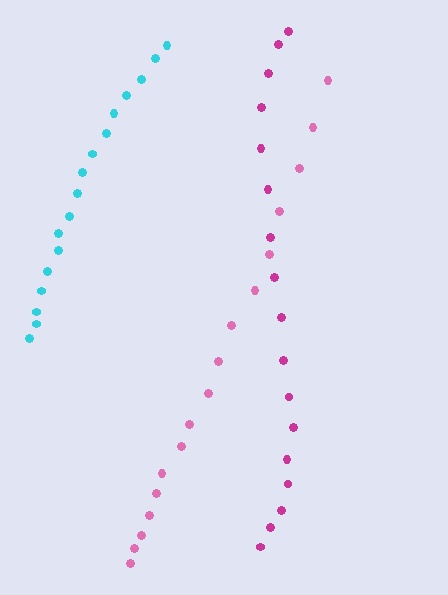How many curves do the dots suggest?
There are 3 distinct paths.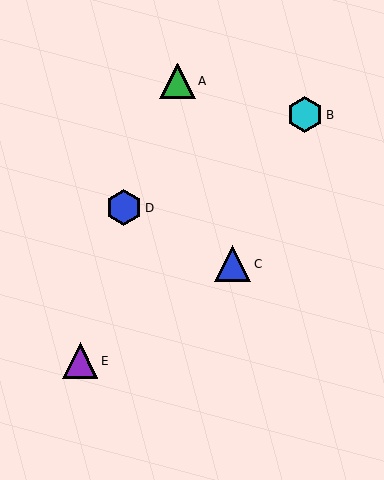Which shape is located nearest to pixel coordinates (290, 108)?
The cyan hexagon (labeled B) at (305, 115) is nearest to that location.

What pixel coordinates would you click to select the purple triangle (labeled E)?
Click at (80, 361) to select the purple triangle E.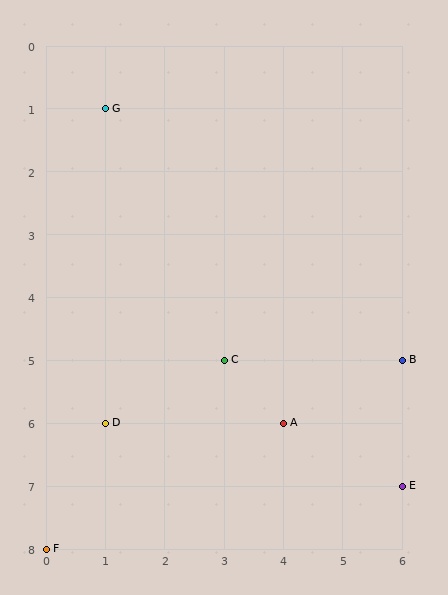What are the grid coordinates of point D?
Point D is at grid coordinates (1, 6).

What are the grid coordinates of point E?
Point E is at grid coordinates (6, 7).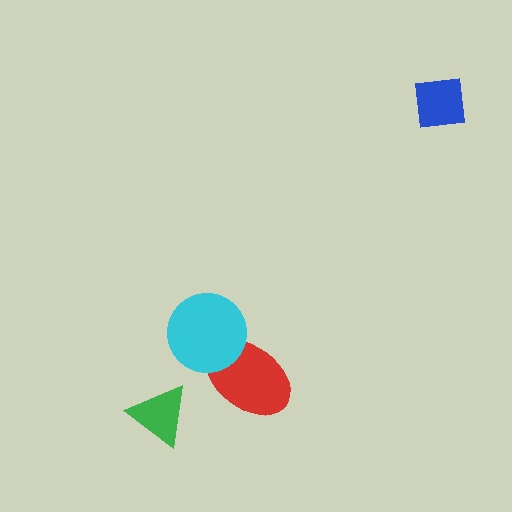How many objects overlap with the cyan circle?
1 object overlaps with the cyan circle.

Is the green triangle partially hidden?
No, no other shape covers it.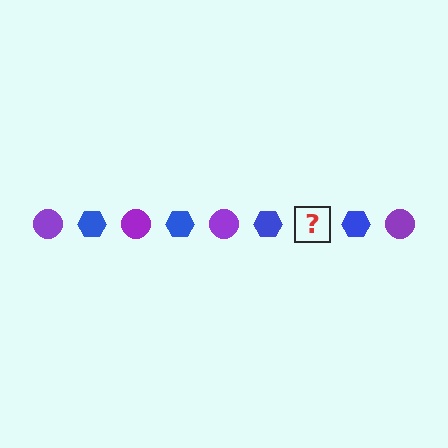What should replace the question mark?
The question mark should be replaced with a purple circle.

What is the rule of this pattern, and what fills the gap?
The rule is that the pattern alternates between purple circle and blue hexagon. The gap should be filled with a purple circle.